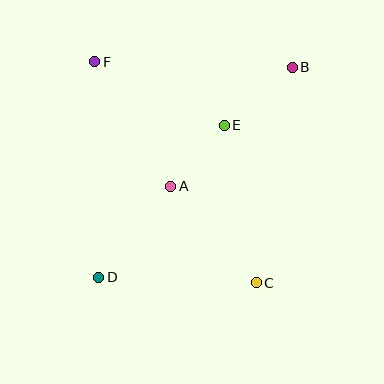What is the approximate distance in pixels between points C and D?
The distance between C and D is approximately 158 pixels.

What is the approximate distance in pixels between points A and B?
The distance between A and B is approximately 170 pixels.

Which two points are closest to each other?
Points A and E are closest to each other.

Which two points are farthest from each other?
Points B and D are farthest from each other.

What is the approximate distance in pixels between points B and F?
The distance between B and F is approximately 198 pixels.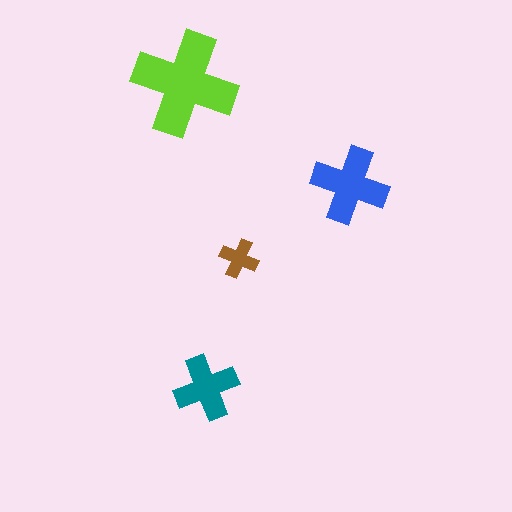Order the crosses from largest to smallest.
the lime one, the blue one, the teal one, the brown one.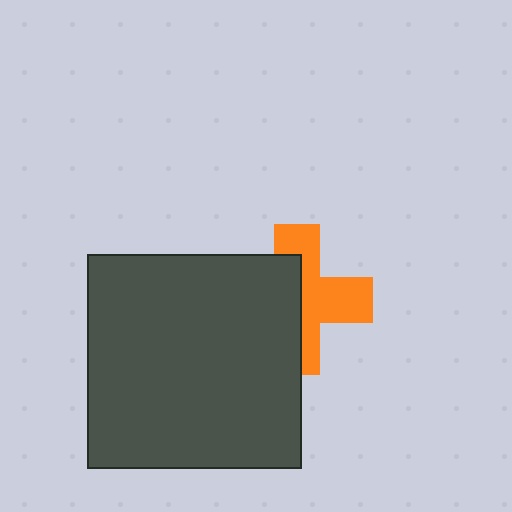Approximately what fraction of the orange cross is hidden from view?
Roughly 49% of the orange cross is hidden behind the dark gray square.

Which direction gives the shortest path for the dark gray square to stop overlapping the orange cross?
Moving left gives the shortest separation.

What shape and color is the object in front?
The object in front is a dark gray square.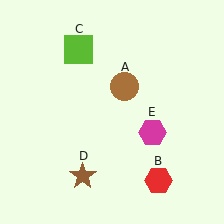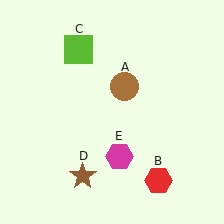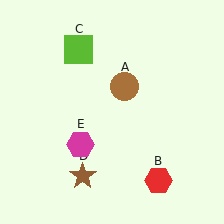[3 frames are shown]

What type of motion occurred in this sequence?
The magenta hexagon (object E) rotated clockwise around the center of the scene.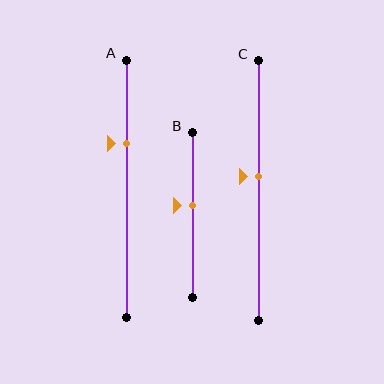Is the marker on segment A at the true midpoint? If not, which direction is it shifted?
No, the marker on segment A is shifted upward by about 18% of the segment length.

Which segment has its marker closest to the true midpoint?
Segment C has its marker closest to the true midpoint.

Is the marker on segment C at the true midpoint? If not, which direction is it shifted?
No, the marker on segment C is shifted upward by about 5% of the segment length.